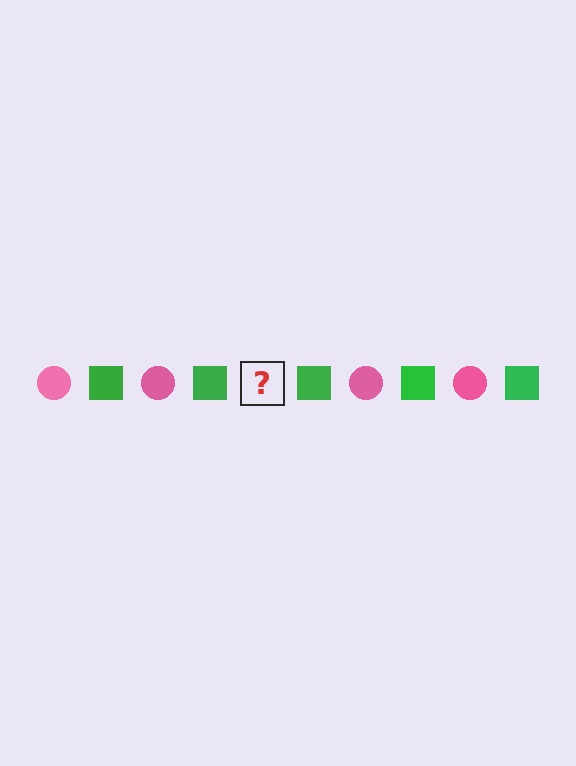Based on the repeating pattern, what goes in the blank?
The blank should be a pink circle.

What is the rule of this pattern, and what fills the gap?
The rule is that the pattern alternates between pink circle and green square. The gap should be filled with a pink circle.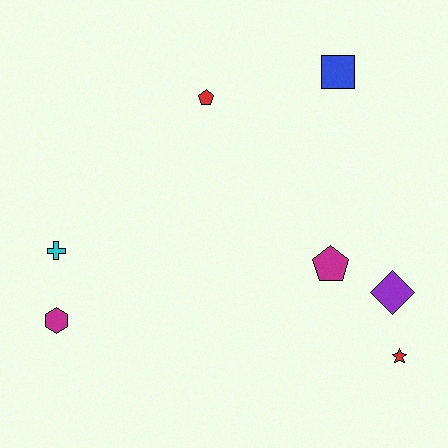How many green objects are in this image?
There are no green objects.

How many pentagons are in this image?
There are 2 pentagons.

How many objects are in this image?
There are 7 objects.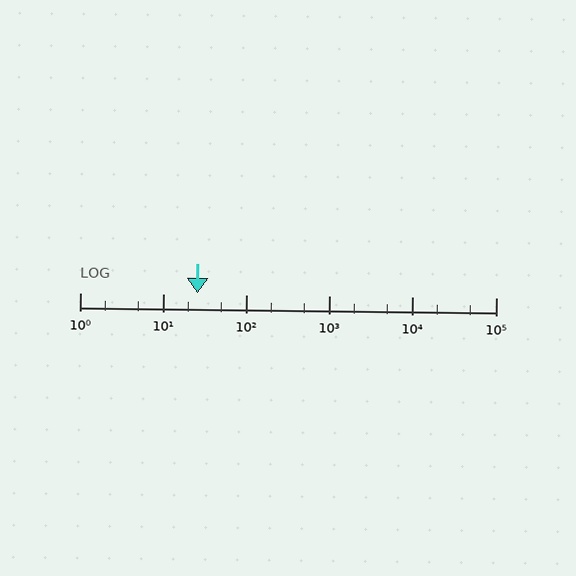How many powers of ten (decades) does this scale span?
The scale spans 5 decades, from 1 to 100000.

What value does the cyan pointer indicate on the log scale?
The pointer indicates approximately 26.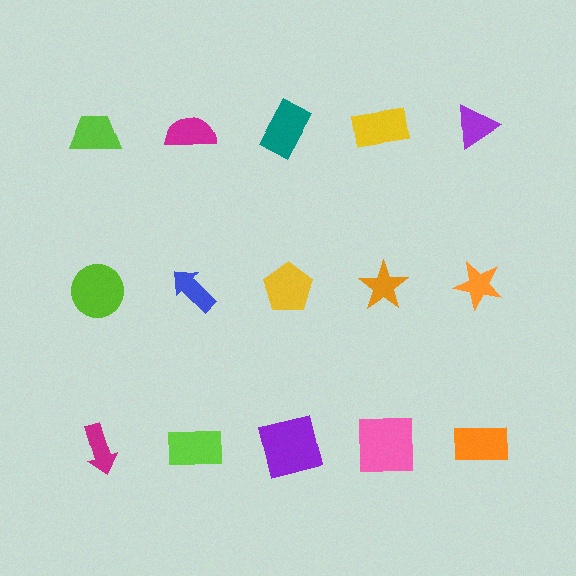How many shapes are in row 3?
5 shapes.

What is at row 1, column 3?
A teal rectangle.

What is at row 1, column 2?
A magenta semicircle.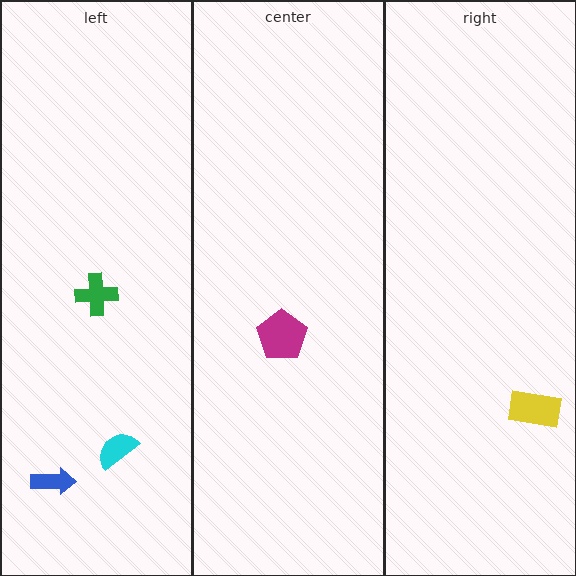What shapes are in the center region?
The magenta pentagon.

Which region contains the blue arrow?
The left region.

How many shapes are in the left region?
3.